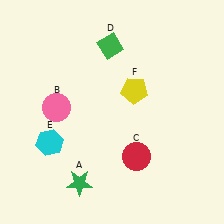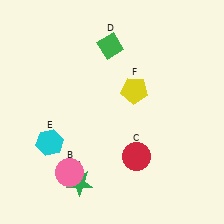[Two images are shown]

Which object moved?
The pink circle (B) moved down.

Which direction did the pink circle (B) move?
The pink circle (B) moved down.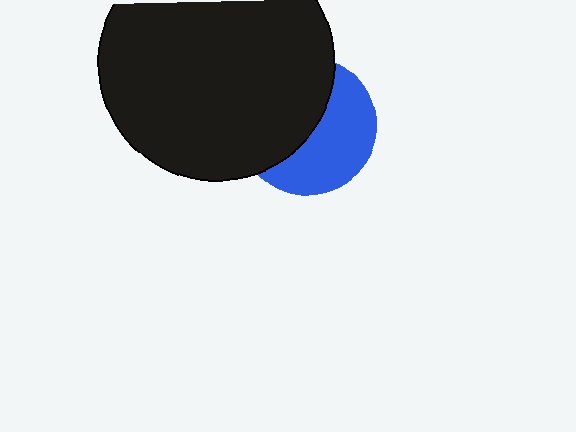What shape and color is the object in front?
The object in front is a black circle.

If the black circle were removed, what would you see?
You would see the complete blue circle.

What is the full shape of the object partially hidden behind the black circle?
The partially hidden object is a blue circle.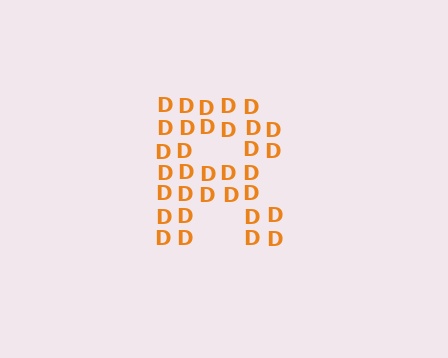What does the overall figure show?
The overall figure shows the letter R.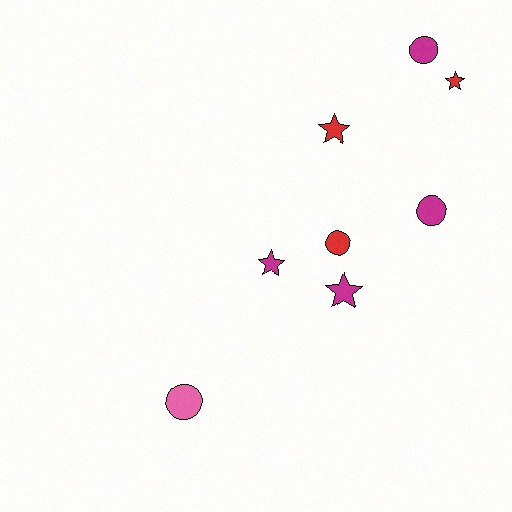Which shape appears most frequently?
Circle, with 4 objects.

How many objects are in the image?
There are 8 objects.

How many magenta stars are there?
There are 2 magenta stars.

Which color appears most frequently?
Magenta, with 4 objects.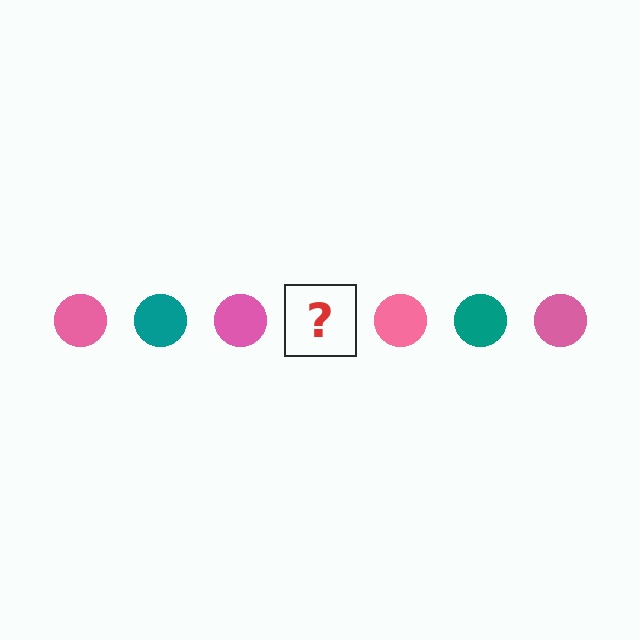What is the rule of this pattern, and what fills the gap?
The rule is that the pattern cycles through pink, teal circles. The gap should be filled with a teal circle.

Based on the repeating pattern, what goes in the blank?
The blank should be a teal circle.